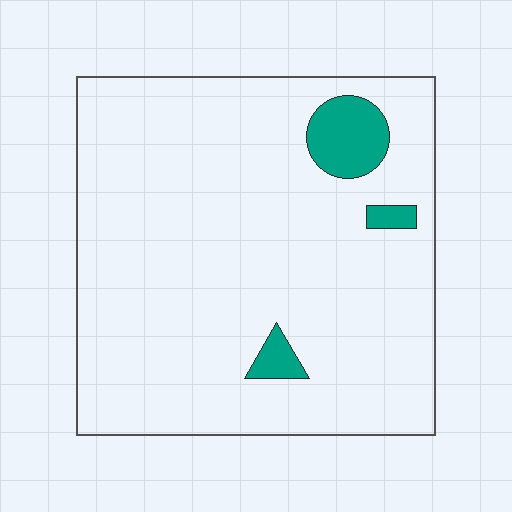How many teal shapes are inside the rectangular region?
3.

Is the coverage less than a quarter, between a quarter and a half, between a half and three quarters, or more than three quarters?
Less than a quarter.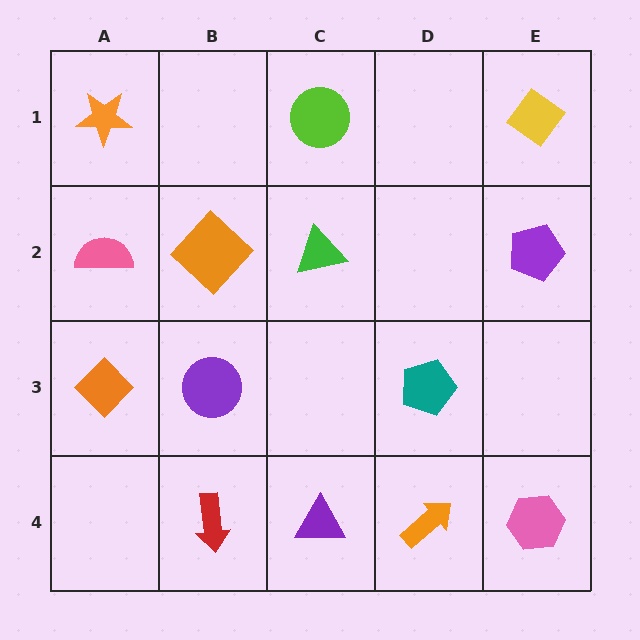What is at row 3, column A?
An orange diamond.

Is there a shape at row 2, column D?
No, that cell is empty.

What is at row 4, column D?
An orange arrow.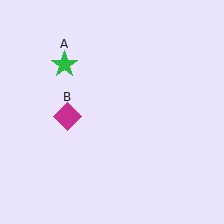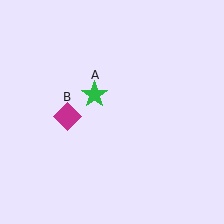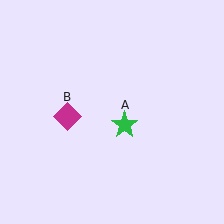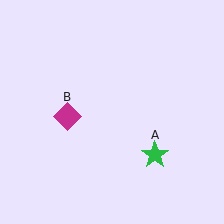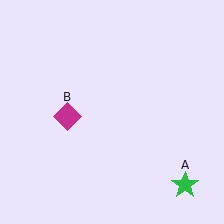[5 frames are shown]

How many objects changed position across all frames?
1 object changed position: green star (object A).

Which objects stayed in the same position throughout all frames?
Magenta diamond (object B) remained stationary.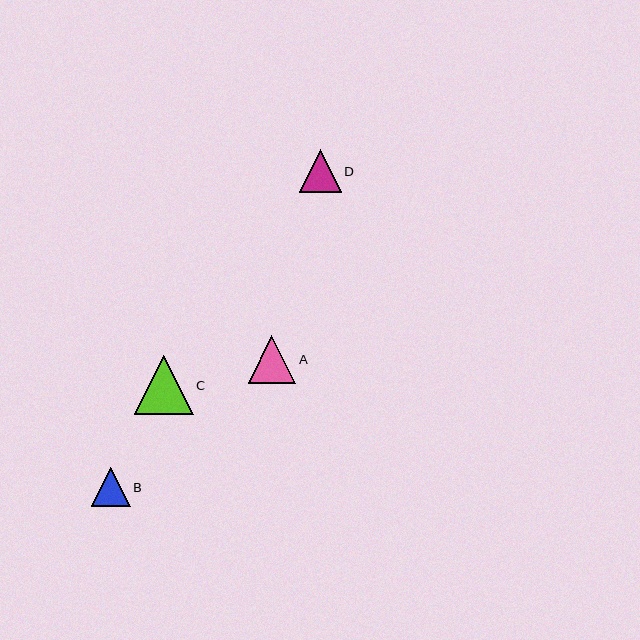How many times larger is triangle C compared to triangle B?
Triangle C is approximately 1.5 times the size of triangle B.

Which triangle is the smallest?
Triangle B is the smallest with a size of approximately 38 pixels.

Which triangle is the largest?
Triangle C is the largest with a size of approximately 59 pixels.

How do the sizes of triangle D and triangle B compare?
Triangle D and triangle B are approximately the same size.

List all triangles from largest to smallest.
From largest to smallest: C, A, D, B.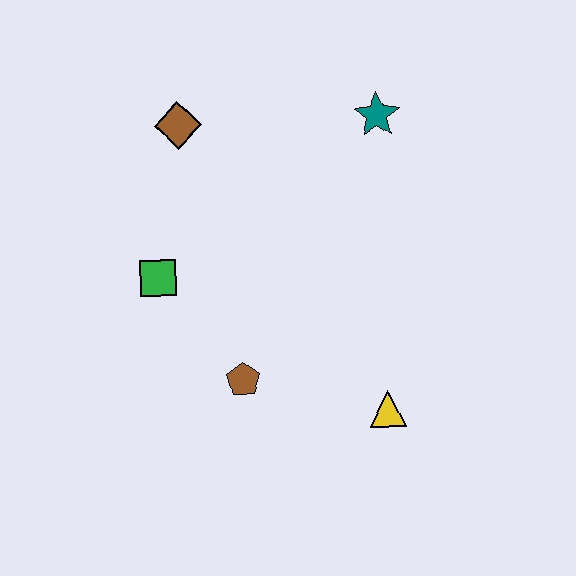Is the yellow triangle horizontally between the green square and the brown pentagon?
No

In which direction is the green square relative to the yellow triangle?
The green square is to the left of the yellow triangle.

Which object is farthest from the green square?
The teal star is farthest from the green square.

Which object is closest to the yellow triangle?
The brown pentagon is closest to the yellow triangle.